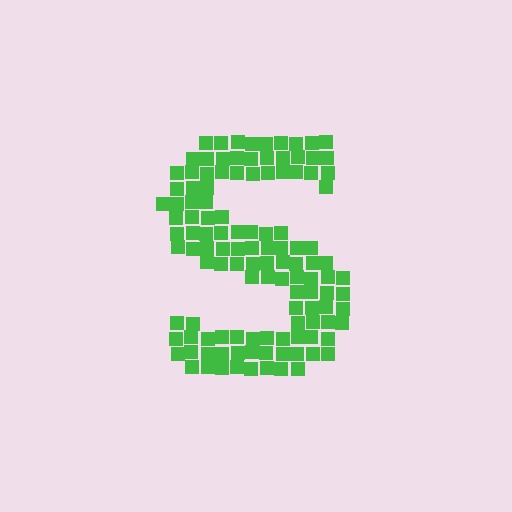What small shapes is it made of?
It is made of small squares.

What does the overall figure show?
The overall figure shows the letter S.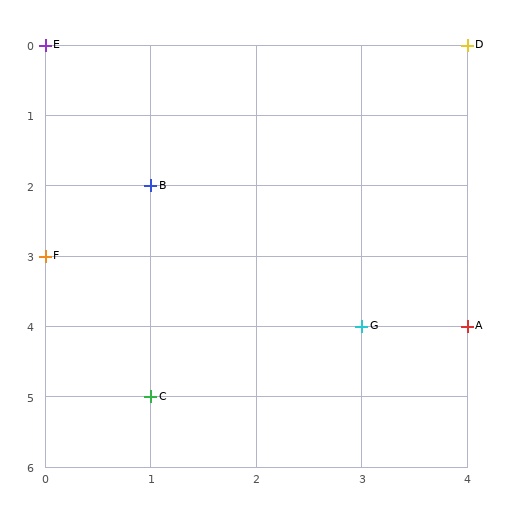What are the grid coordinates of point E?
Point E is at grid coordinates (0, 0).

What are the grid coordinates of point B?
Point B is at grid coordinates (1, 2).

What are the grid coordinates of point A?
Point A is at grid coordinates (4, 4).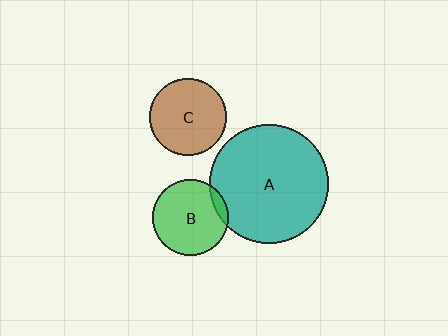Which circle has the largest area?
Circle A (teal).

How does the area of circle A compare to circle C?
Approximately 2.4 times.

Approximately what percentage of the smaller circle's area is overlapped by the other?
Approximately 10%.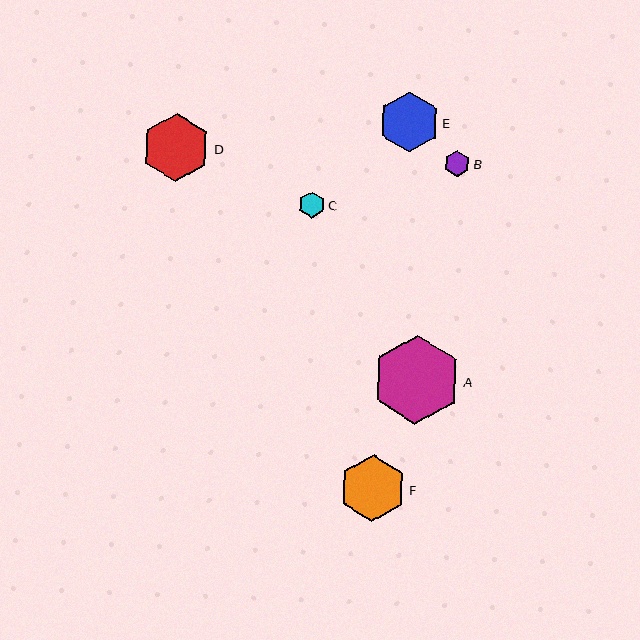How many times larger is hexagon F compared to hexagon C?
Hexagon F is approximately 2.6 times the size of hexagon C.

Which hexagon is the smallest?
Hexagon C is the smallest with a size of approximately 26 pixels.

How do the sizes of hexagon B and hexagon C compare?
Hexagon B and hexagon C are approximately the same size.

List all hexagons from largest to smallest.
From largest to smallest: A, D, F, E, B, C.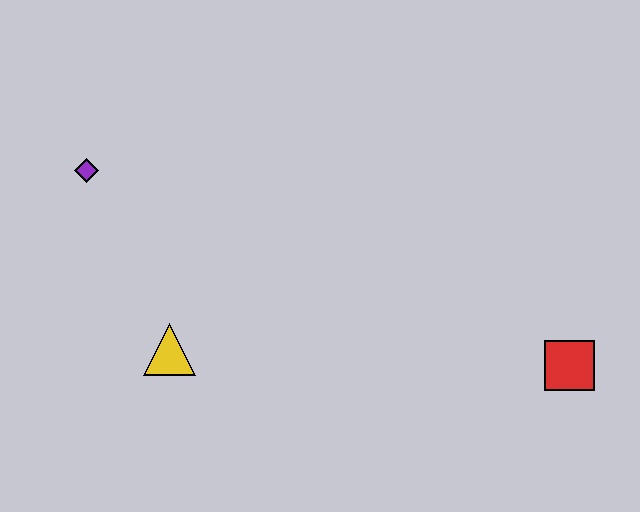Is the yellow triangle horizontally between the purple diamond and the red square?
Yes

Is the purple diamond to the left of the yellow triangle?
Yes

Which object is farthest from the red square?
The purple diamond is farthest from the red square.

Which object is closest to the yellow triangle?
The purple diamond is closest to the yellow triangle.